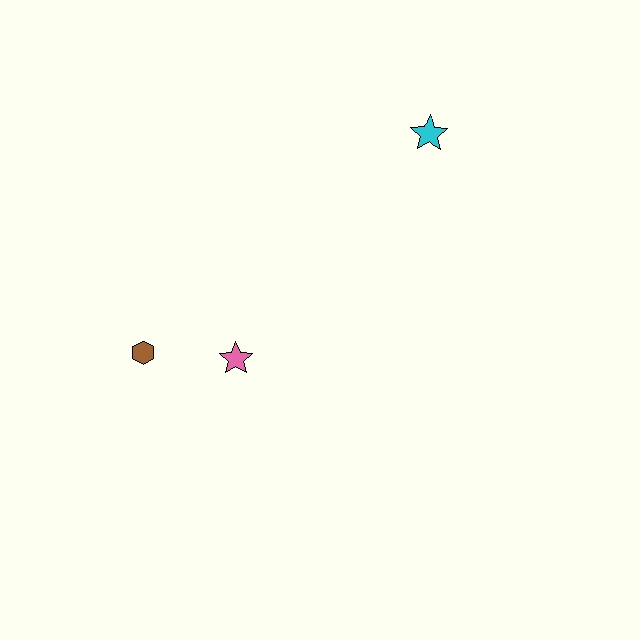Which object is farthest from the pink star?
The cyan star is farthest from the pink star.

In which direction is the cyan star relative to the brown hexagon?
The cyan star is to the right of the brown hexagon.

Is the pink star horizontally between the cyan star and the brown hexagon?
Yes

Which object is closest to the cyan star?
The pink star is closest to the cyan star.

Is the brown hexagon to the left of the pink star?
Yes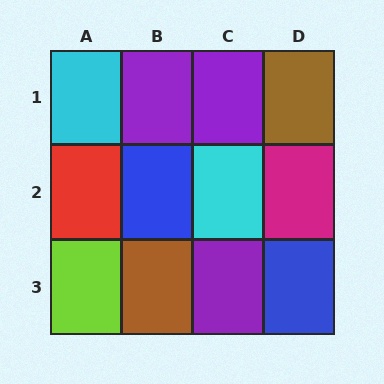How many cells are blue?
2 cells are blue.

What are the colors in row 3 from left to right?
Lime, brown, purple, blue.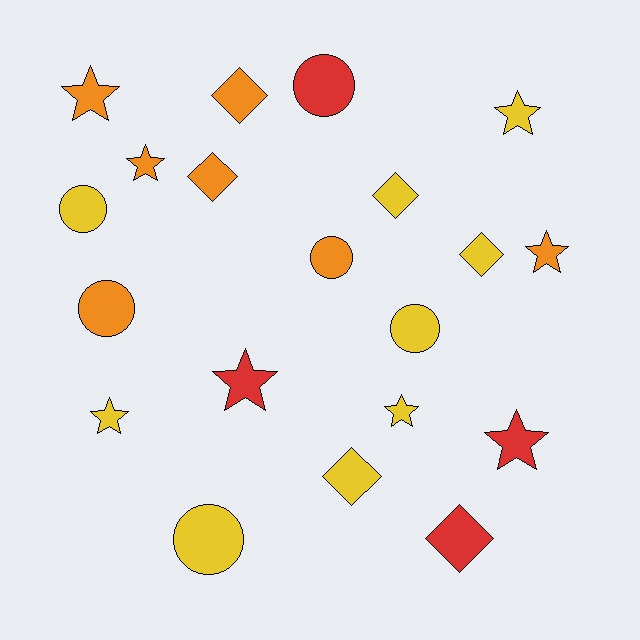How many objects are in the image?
There are 20 objects.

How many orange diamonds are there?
There are 2 orange diamonds.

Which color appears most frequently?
Yellow, with 9 objects.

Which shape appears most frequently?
Star, with 8 objects.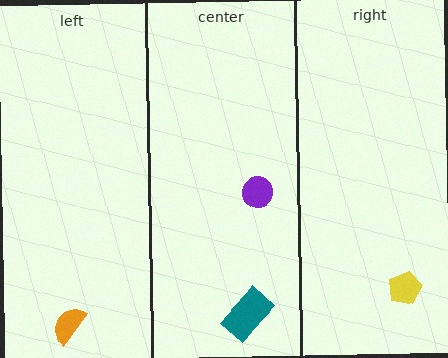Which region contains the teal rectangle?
The center region.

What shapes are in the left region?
The orange semicircle.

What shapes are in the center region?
The purple circle, the teal rectangle.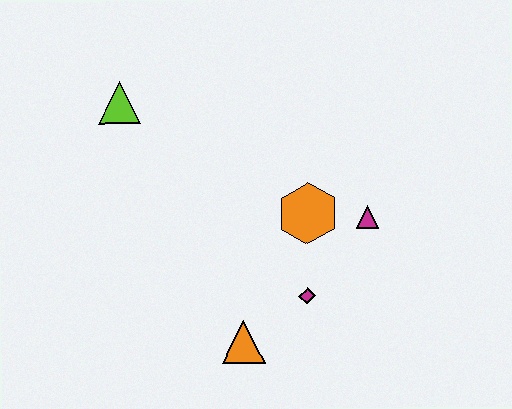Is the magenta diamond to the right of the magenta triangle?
No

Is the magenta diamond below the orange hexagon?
Yes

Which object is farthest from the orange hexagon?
The lime triangle is farthest from the orange hexagon.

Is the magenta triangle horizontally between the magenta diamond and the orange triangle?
No